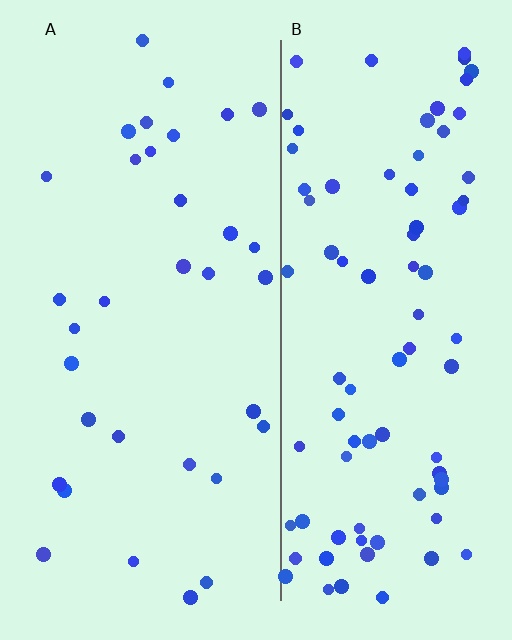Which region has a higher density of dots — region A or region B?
B (the right).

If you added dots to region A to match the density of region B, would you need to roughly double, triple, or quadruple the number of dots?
Approximately triple.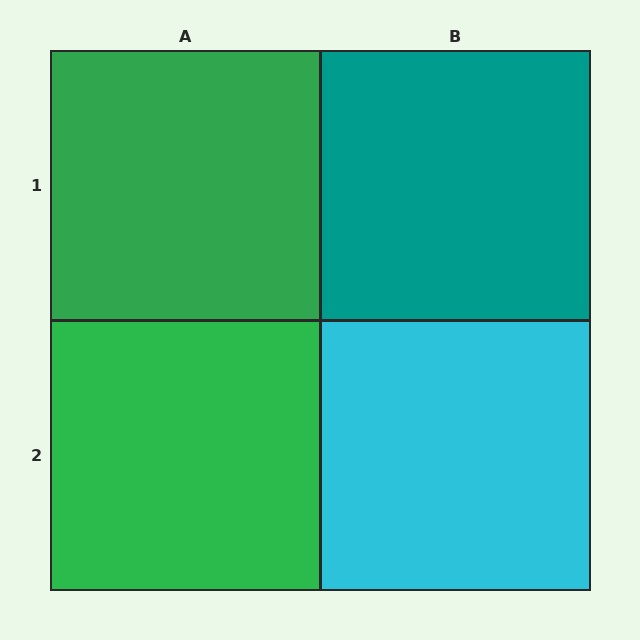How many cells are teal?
1 cell is teal.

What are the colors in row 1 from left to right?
Green, teal.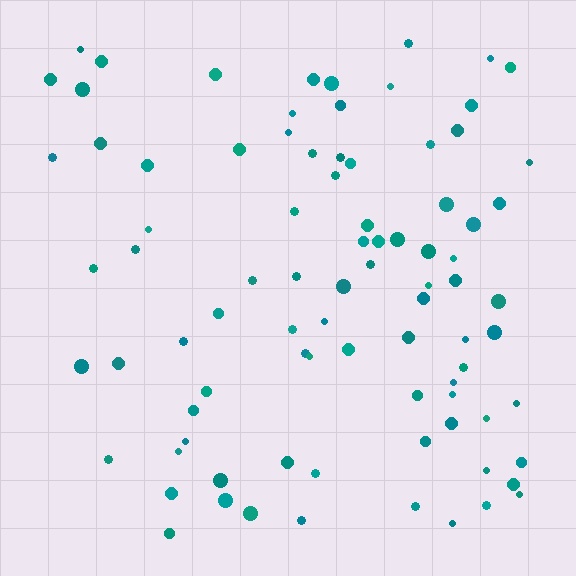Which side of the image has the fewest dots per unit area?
The left.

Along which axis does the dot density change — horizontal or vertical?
Horizontal.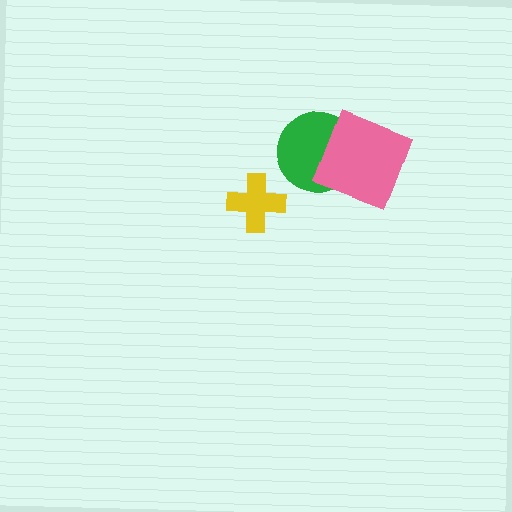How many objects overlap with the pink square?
1 object overlaps with the pink square.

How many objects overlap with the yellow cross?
0 objects overlap with the yellow cross.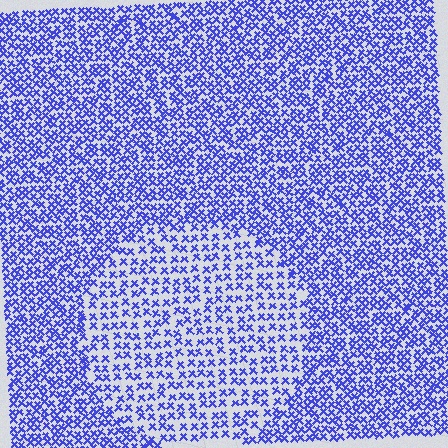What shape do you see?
I see a circle.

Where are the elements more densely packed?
The elements are more densely packed outside the circle boundary.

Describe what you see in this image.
The image contains small blue elements arranged at two different densities. A circle-shaped region is visible where the elements are less densely packed than the surrounding area.